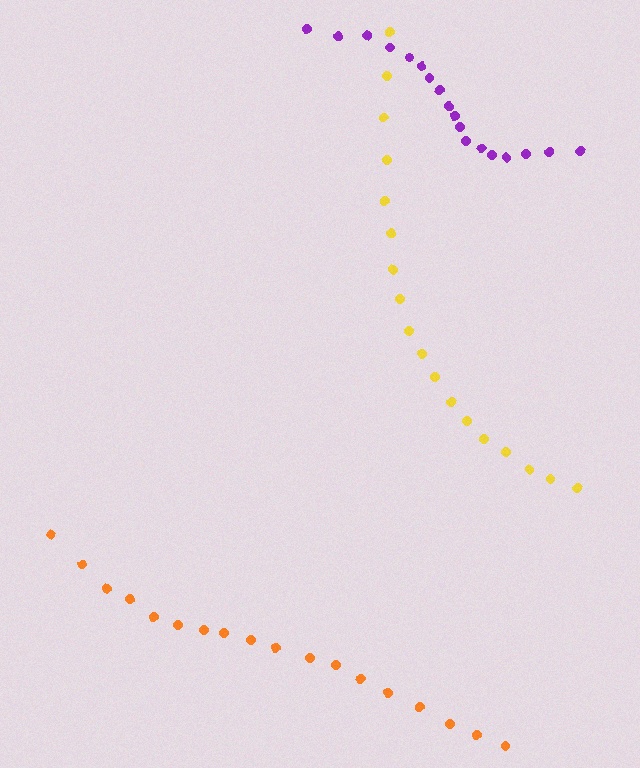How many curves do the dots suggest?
There are 3 distinct paths.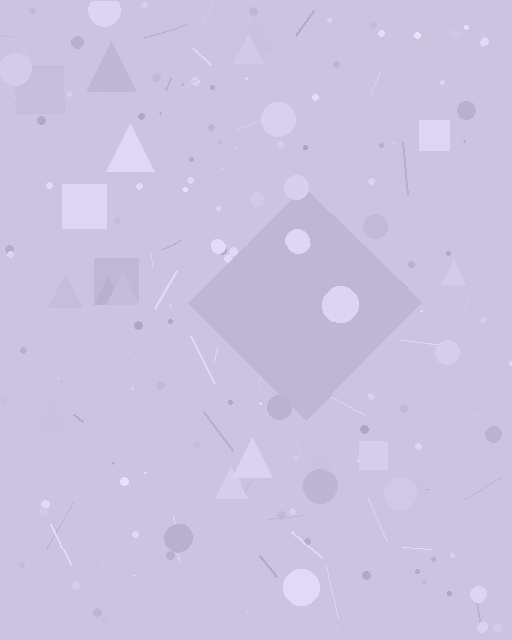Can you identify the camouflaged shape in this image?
The camouflaged shape is a diamond.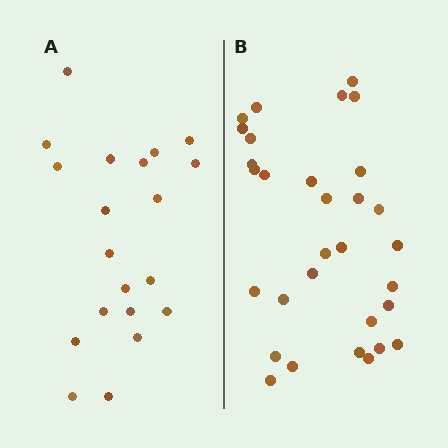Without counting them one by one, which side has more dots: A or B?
Region B (the right region) has more dots.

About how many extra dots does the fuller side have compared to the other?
Region B has roughly 12 or so more dots than region A.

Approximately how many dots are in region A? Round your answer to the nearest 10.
About 20 dots.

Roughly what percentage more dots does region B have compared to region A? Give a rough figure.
About 55% more.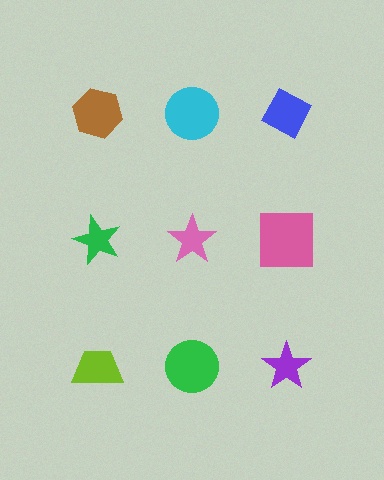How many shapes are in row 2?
3 shapes.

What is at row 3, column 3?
A purple star.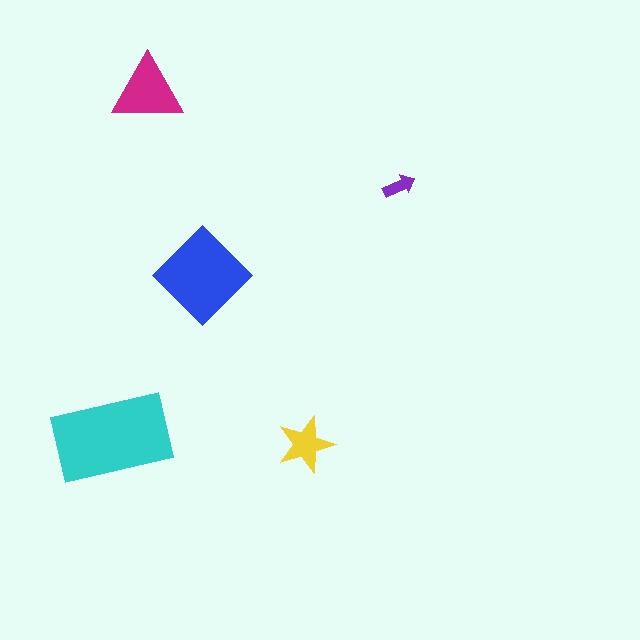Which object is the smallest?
The purple arrow.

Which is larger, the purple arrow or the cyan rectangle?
The cyan rectangle.